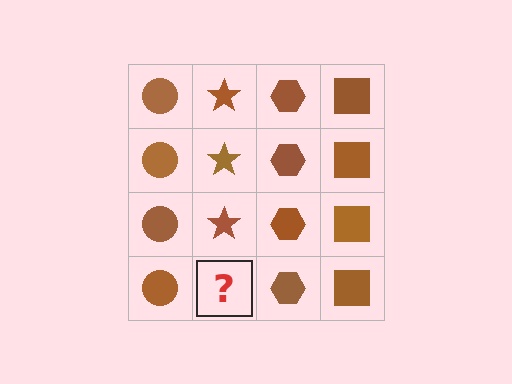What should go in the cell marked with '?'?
The missing cell should contain a brown star.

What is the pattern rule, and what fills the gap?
The rule is that each column has a consistent shape. The gap should be filled with a brown star.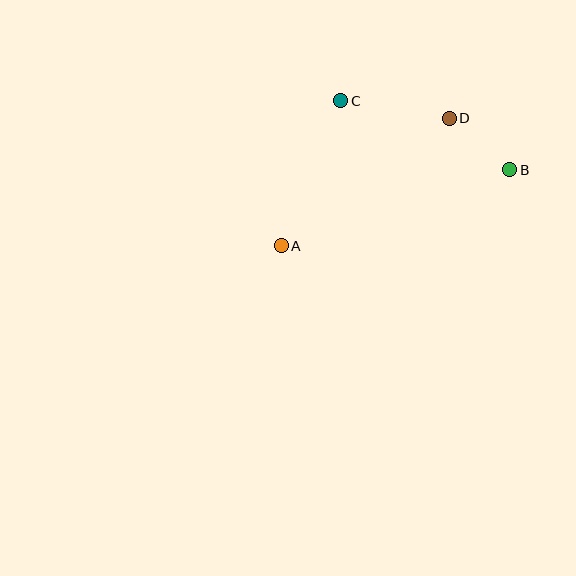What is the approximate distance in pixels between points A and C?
The distance between A and C is approximately 156 pixels.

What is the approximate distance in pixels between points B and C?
The distance between B and C is approximately 183 pixels.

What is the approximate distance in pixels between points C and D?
The distance between C and D is approximately 110 pixels.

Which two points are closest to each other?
Points B and D are closest to each other.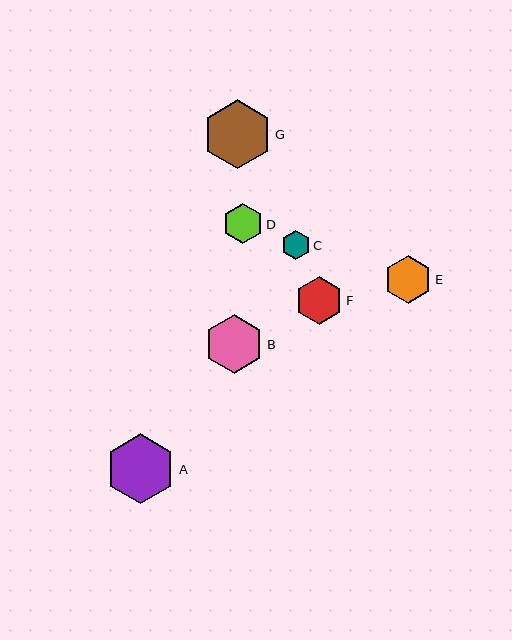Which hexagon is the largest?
Hexagon A is the largest with a size of approximately 70 pixels.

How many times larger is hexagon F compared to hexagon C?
Hexagon F is approximately 1.7 times the size of hexagon C.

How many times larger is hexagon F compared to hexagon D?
Hexagon F is approximately 1.2 times the size of hexagon D.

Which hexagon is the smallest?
Hexagon C is the smallest with a size of approximately 29 pixels.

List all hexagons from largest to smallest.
From largest to smallest: A, G, B, E, F, D, C.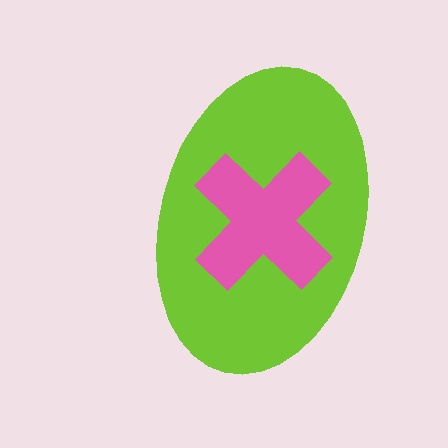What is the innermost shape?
The pink cross.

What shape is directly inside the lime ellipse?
The pink cross.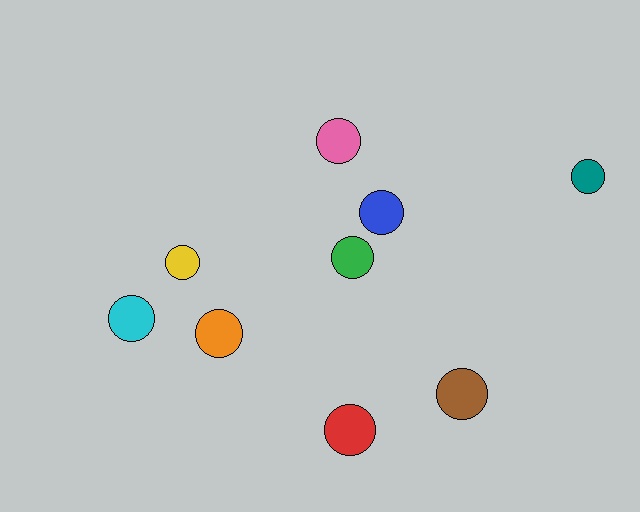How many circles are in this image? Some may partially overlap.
There are 9 circles.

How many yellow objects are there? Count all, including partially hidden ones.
There is 1 yellow object.